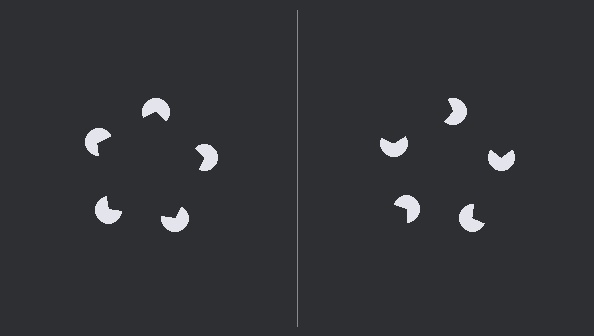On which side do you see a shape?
An illusory pentagon appears on the left side. On the right side the wedge cuts are rotated, so no coherent shape forms.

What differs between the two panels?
The pac-man discs are positioned identically on both sides; only the wedge orientations differ. On the left they align to a pentagon; on the right they are misaligned.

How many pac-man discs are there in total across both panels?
10 — 5 on each side.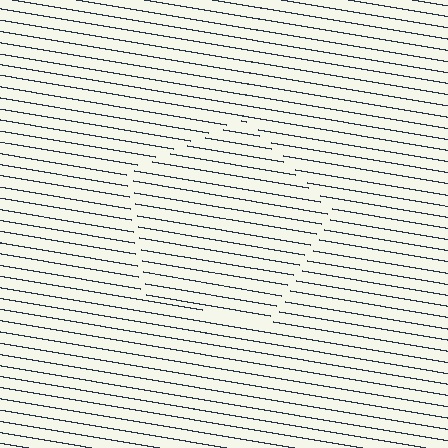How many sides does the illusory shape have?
5 sides — the line-ends trace a pentagon.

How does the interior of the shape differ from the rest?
The interior of the shape contains the same grating, shifted by half a period — the contour is defined by the phase discontinuity where line-ends from the inner and outer gratings abut.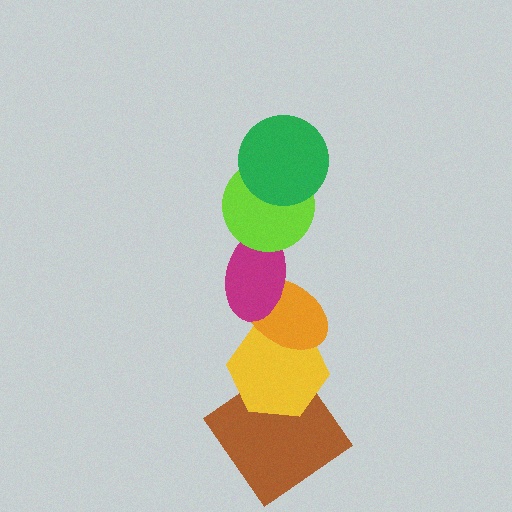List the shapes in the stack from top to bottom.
From top to bottom: the green circle, the lime circle, the magenta ellipse, the orange ellipse, the yellow hexagon, the brown diamond.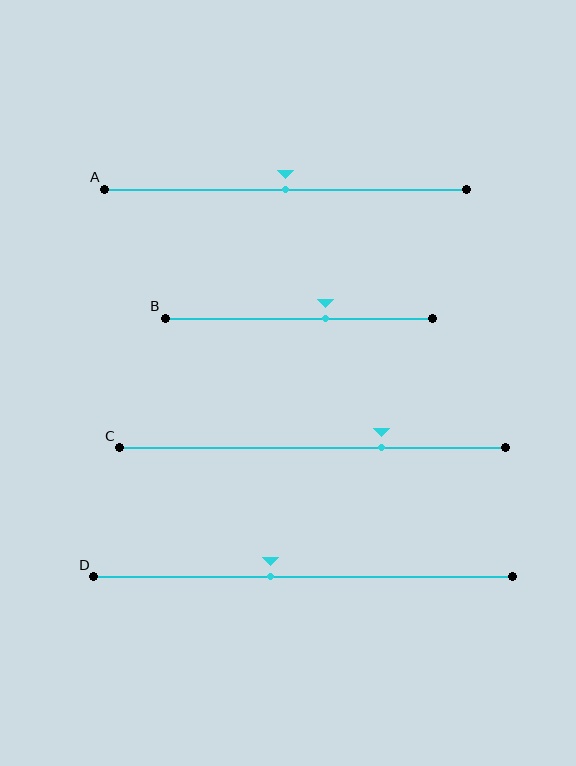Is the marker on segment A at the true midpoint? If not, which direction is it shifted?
Yes, the marker on segment A is at the true midpoint.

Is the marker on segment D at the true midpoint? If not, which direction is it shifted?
No, the marker on segment D is shifted to the left by about 8% of the segment length.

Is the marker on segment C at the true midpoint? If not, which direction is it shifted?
No, the marker on segment C is shifted to the right by about 18% of the segment length.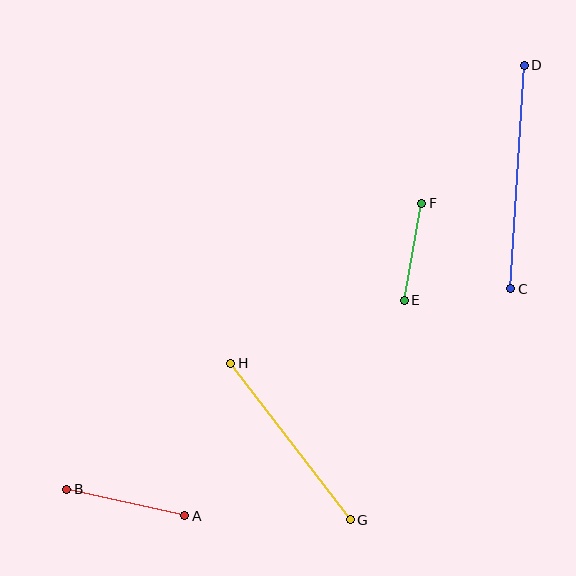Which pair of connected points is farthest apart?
Points C and D are farthest apart.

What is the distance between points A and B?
The distance is approximately 121 pixels.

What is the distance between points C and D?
The distance is approximately 224 pixels.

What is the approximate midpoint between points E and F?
The midpoint is at approximately (413, 252) pixels.